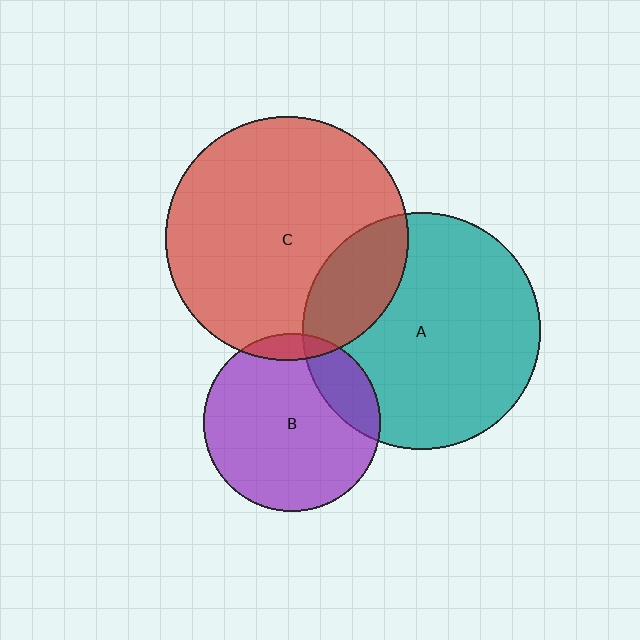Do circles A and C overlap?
Yes.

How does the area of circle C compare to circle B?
Approximately 1.9 times.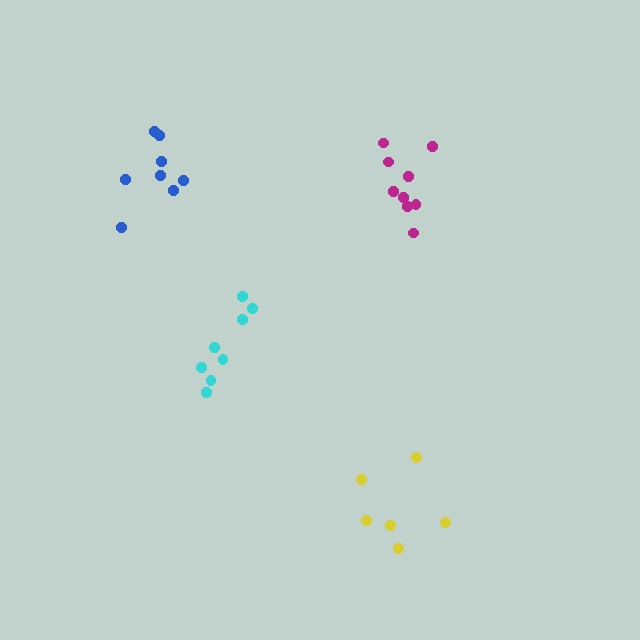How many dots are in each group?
Group 1: 8 dots, Group 2: 6 dots, Group 3: 9 dots, Group 4: 8 dots (31 total).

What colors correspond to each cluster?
The clusters are colored: blue, yellow, magenta, cyan.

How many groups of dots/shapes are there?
There are 4 groups.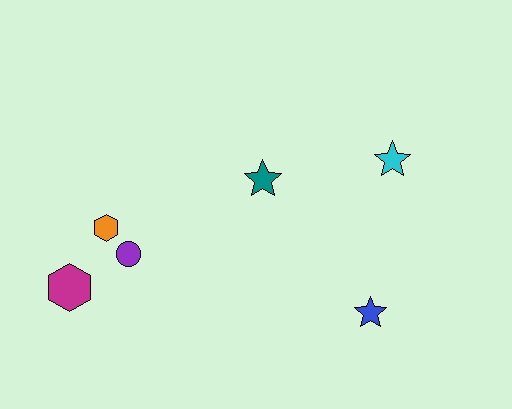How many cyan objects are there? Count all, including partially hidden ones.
There is 1 cyan object.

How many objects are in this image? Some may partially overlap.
There are 6 objects.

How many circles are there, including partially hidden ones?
There is 1 circle.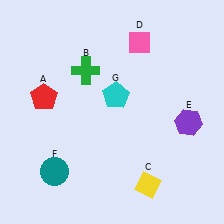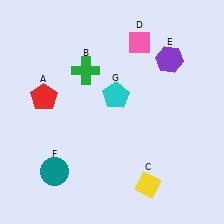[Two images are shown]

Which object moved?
The purple hexagon (E) moved up.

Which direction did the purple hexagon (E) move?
The purple hexagon (E) moved up.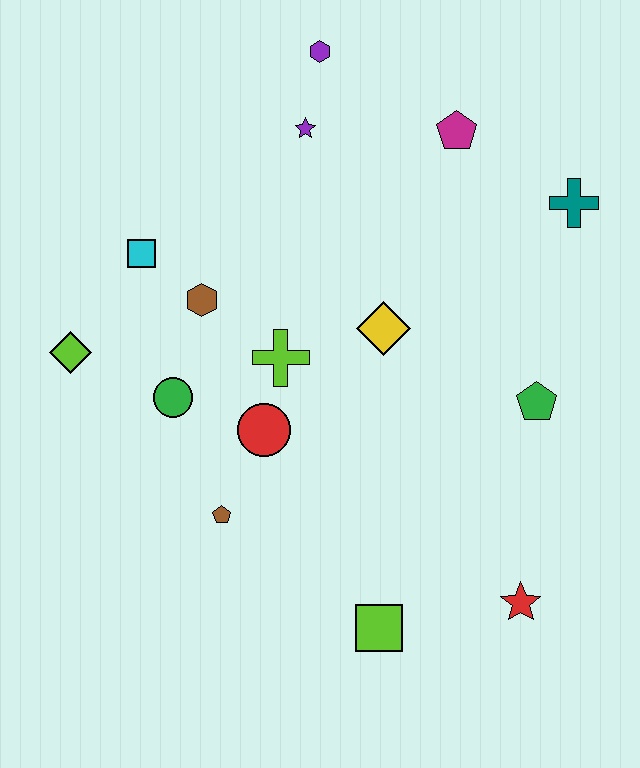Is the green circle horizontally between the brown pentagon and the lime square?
No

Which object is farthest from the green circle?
The teal cross is farthest from the green circle.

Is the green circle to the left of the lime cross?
Yes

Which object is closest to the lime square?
The red star is closest to the lime square.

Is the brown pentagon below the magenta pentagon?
Yes